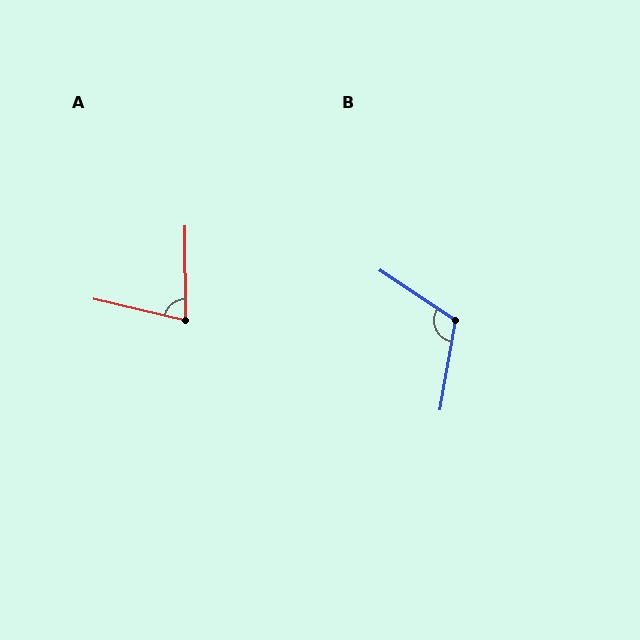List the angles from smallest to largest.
A (77°), B (114°).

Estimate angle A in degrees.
Approximately 77 degrees.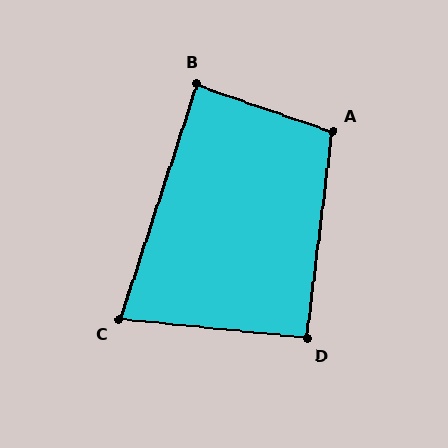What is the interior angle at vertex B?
Approximately 89 degrees (approximately right).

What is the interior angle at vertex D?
Approximately 91 degrees (approximately right).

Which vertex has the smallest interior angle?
C, at approximately 78 degrees.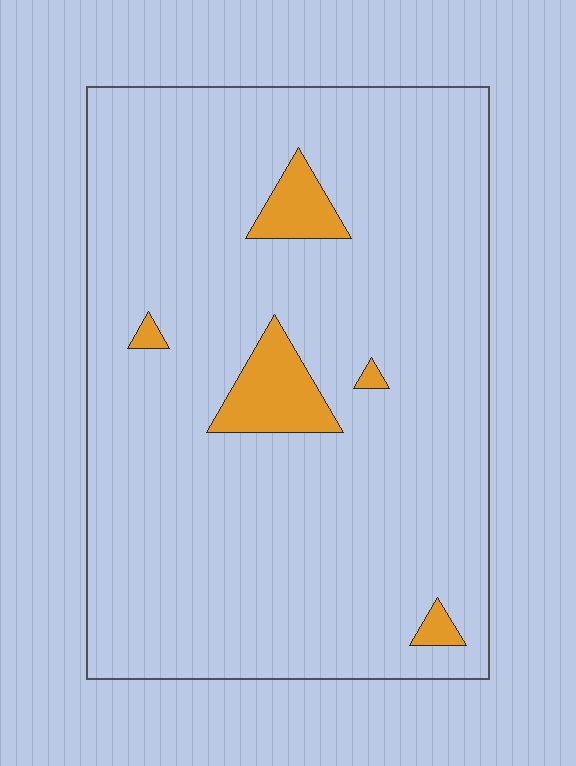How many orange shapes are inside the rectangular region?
5.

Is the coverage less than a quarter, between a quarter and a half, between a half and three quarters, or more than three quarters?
Less than a quarter.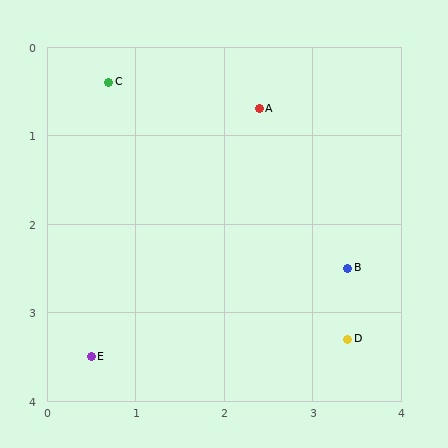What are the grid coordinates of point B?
Point B is at approximately (3.4, 2.5).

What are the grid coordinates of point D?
Point D is at approximately (3.4, 3.3).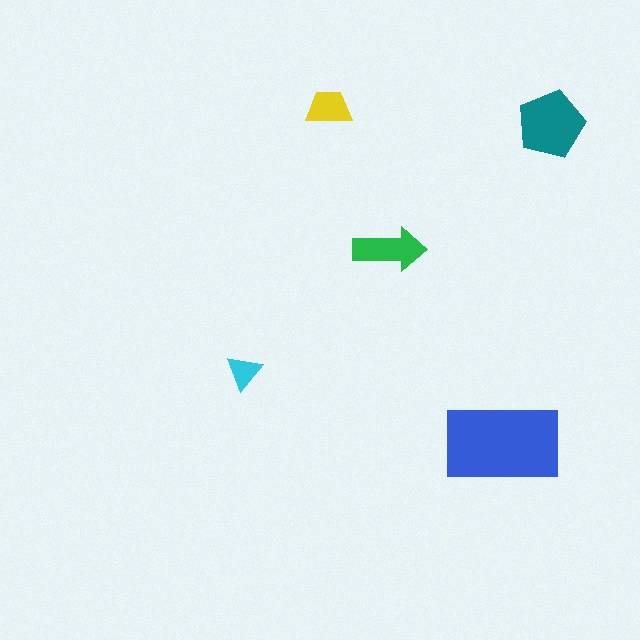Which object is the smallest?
The cyan triangle.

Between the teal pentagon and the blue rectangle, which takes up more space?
The blue rectangle.